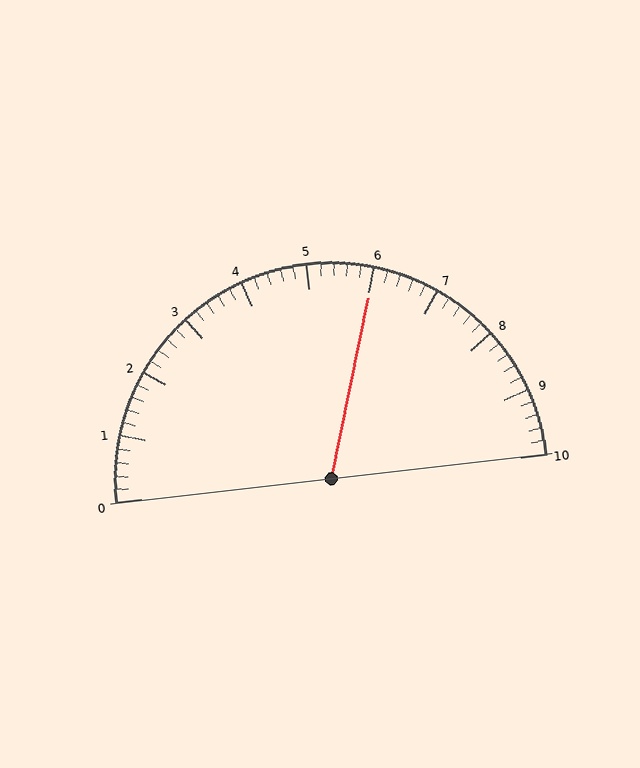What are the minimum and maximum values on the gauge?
The gauge ranges from 0 to 10.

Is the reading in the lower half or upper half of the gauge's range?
The reading is in the upper half of the range (0 to 10).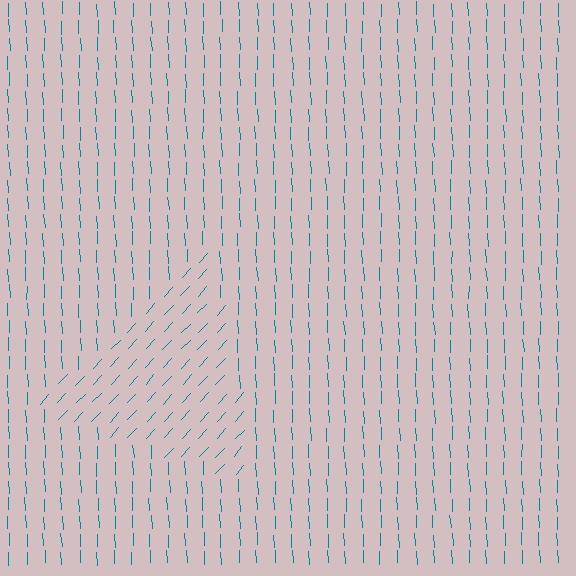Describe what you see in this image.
The image is filled with small teal line segments. A triangle region in the image has lines oriented differently from the surrounding lines, creating a visible texture boundary.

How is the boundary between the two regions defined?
The boundary is defined purely by a change in line orientation (approximately 45 degrees difference). All lines are the same color and thickness.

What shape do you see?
I see a triangle.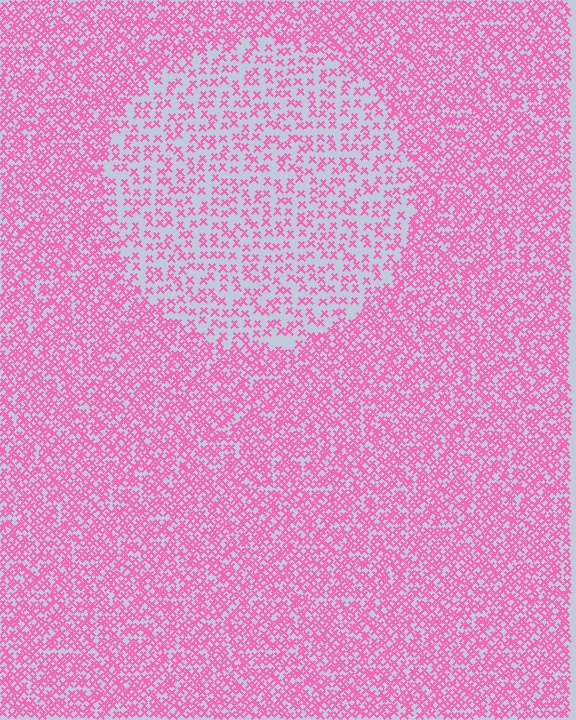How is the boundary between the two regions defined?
The boundary is defined by a change in element density (approximately 2.2x ratio). All elements are the same color, size, and shape.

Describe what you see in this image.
The image contains small pink elements arranged at two different densities. A circle-shaped region is visible where the elements are less densely packed than the surrounding area.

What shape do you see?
I see a circle.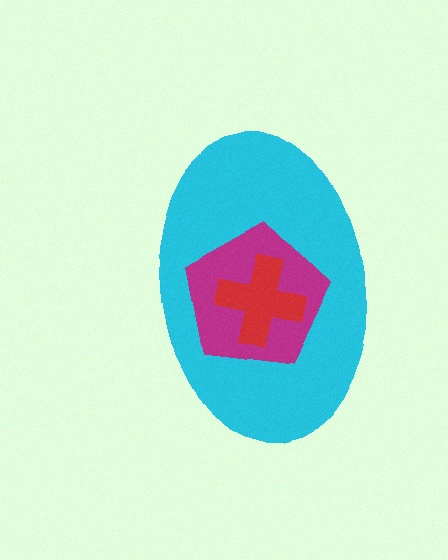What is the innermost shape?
The red cross.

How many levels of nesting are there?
3.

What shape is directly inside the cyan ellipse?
The magenta pentagon.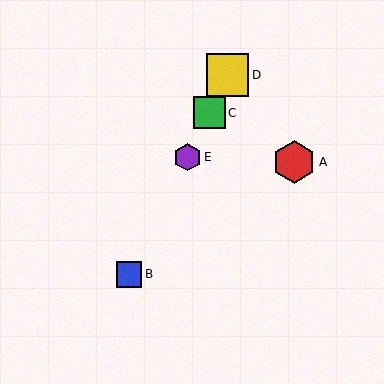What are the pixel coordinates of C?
Object C is at (209, 113).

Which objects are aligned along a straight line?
Objects B, C, D, E are aligned along a straight line.